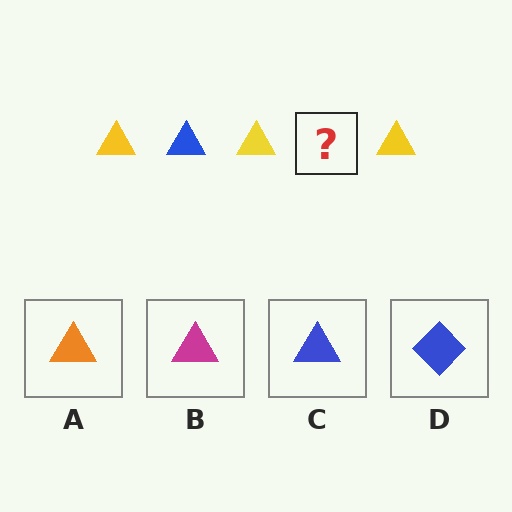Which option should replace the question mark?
Option C.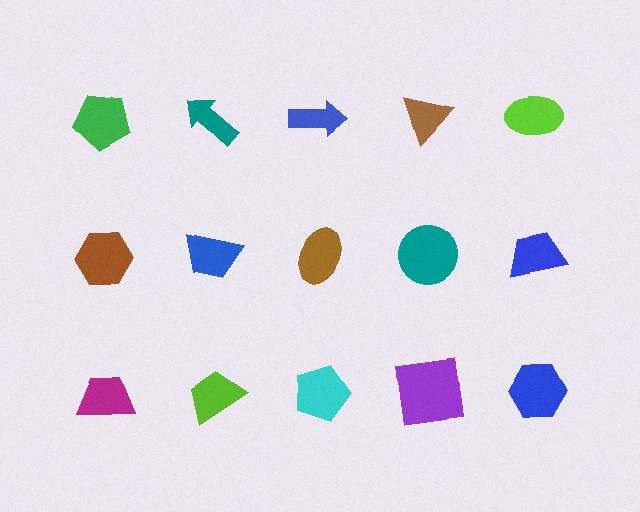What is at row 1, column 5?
A lime ellipse.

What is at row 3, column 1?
A magenta trapezoid.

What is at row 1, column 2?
A teal arrow.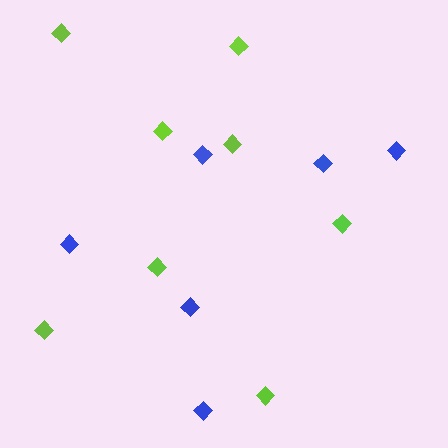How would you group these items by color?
There are 2 groups: one group of lime diamonds (8) and one group of blue diamonds (6).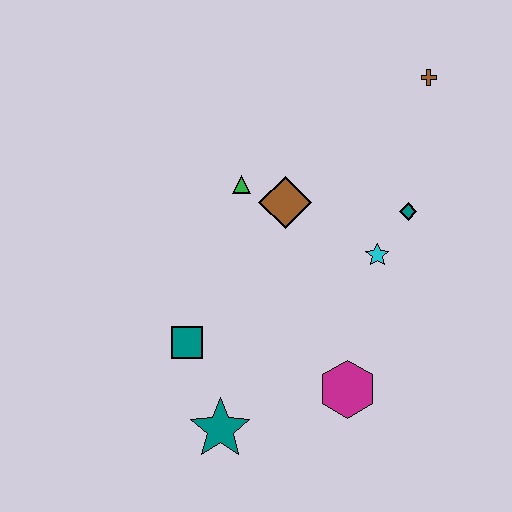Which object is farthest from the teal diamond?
The teal star is farthest from the teal diamond.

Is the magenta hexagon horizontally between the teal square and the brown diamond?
No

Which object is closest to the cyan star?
The teal diamond is closest to the cyan star.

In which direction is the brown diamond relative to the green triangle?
The brown diamond is to the right of the green triangle.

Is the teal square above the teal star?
Yes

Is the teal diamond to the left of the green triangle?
No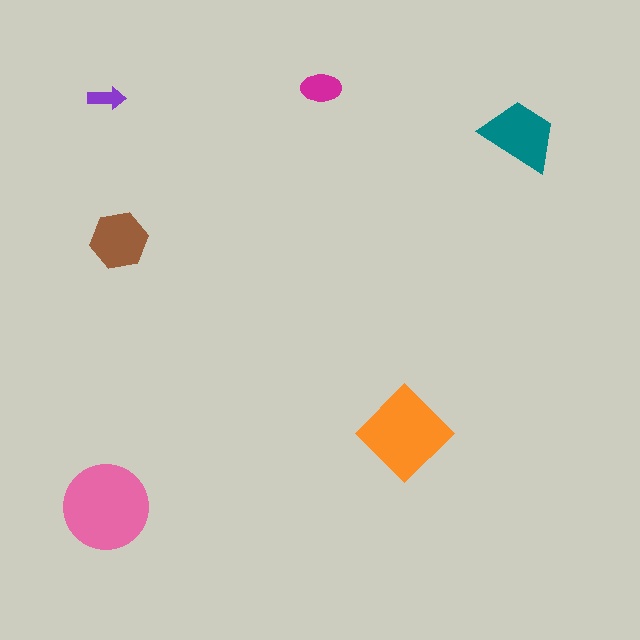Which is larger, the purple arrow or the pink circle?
The pink circle.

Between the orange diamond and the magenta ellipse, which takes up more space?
The orange diamond.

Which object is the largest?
The pink circle.